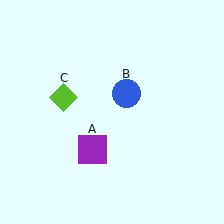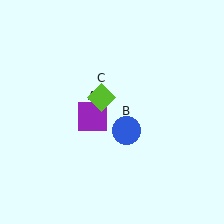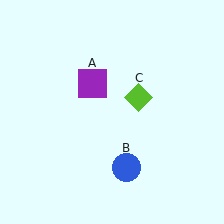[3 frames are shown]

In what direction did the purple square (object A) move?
The purple square (object A) moved up.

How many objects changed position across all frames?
3 objects changed position: purple square (object A), blue circle (object B), lime diamond (object C).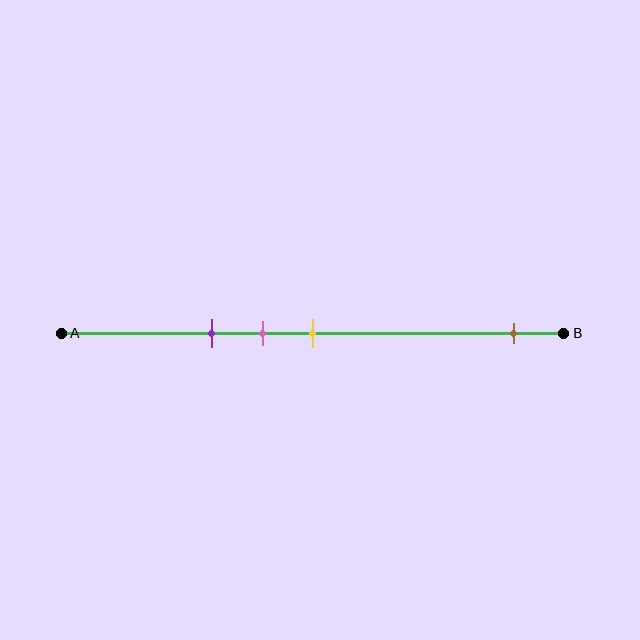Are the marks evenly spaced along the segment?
No, the marks are not evenly spaced.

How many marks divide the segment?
There are 4 marks dividing the segment.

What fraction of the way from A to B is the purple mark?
The purple mark is approximately 30% (0.3) of the way from A to B.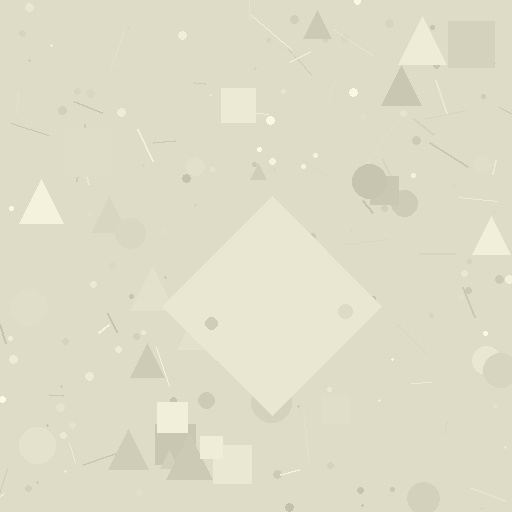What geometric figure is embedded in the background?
A diamond is embedded in the background.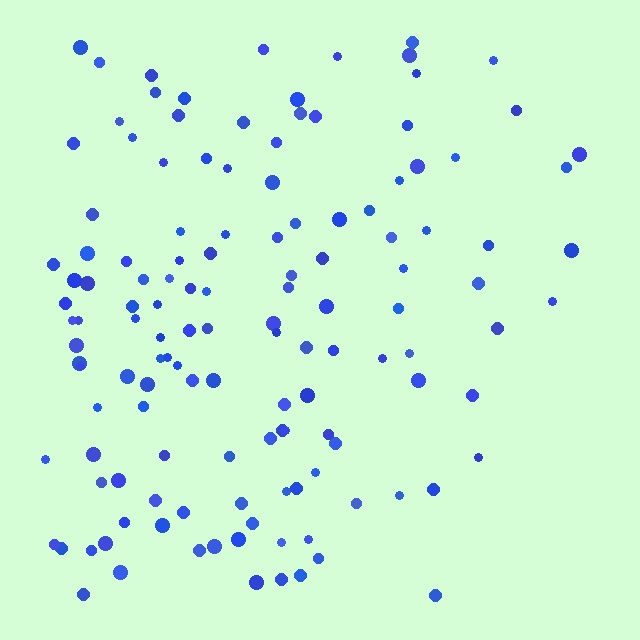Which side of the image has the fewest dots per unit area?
The right.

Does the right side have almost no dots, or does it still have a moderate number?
Still a moderate number, just noticeably fewer than the left.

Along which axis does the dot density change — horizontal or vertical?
Horizontal.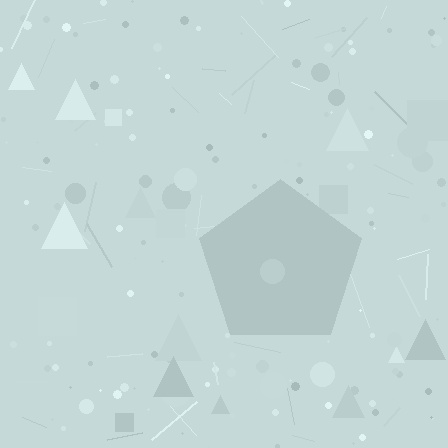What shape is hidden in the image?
A pentagon is hidden in the image.